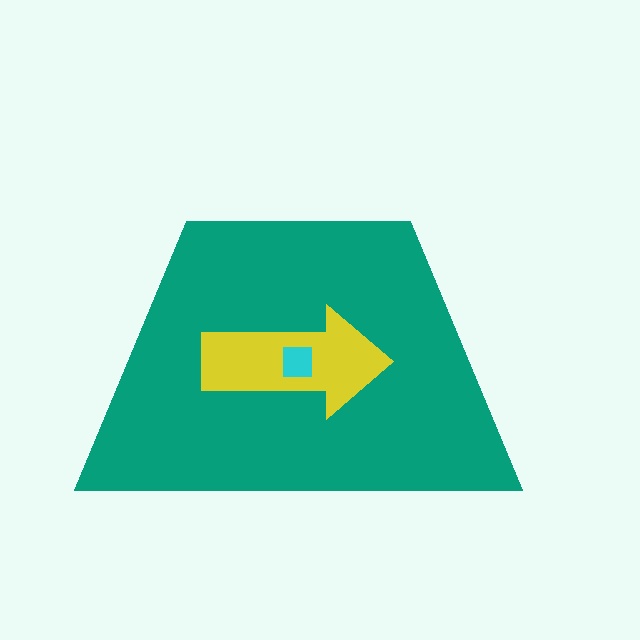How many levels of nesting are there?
3.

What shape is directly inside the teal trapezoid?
The yellow arrow.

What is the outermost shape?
The teal trapezoid.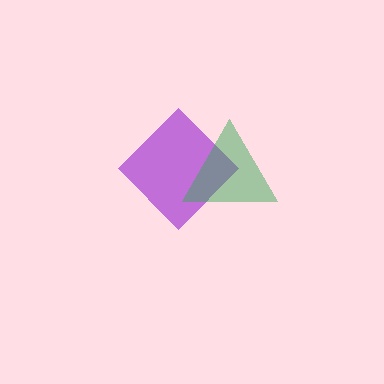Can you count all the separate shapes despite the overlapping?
Yes, there are 2 separate shapes.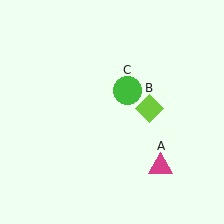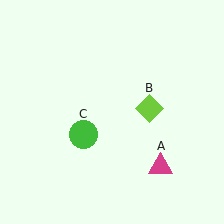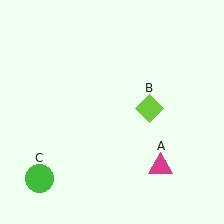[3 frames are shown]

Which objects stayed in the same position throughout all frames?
Magenta triangle (object A) and lime diamond (object B) remained stationary.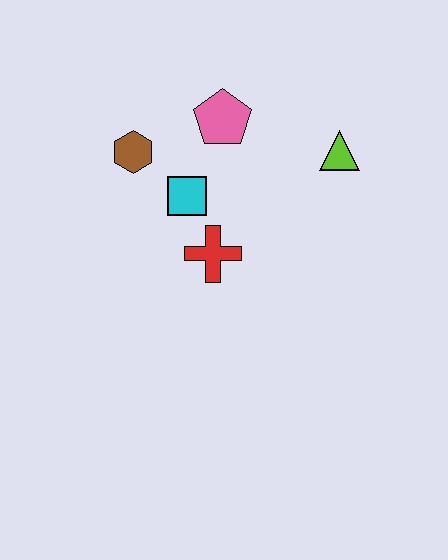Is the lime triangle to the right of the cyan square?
Yes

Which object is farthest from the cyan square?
The lime triangle is farthest from the cyan square.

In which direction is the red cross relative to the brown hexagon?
The red cross is below the brown hexagon.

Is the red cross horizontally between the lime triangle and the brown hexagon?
Yes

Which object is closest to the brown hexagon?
The cyan square is closest to the brown hexagon.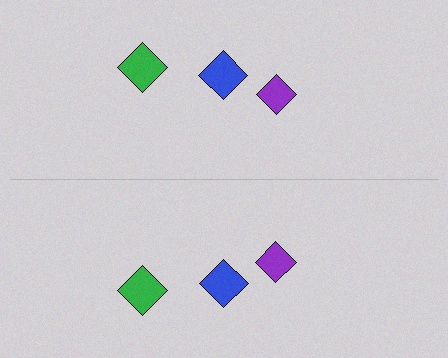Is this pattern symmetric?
Yes, this pattern has bilateral (reflection) symmetry.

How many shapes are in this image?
There are 6 shapes in this image.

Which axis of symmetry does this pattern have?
The pattern has a horizontal axis of symmetry running through the center of the image.